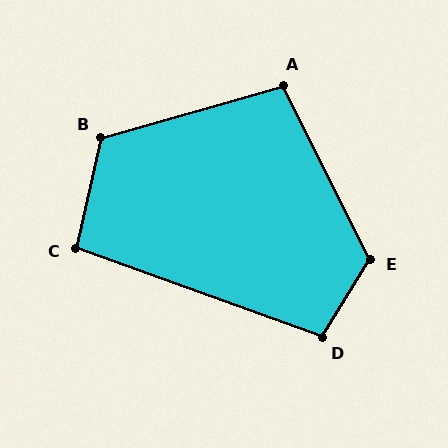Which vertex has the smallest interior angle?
C, at approximately 97 degrees.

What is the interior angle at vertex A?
Approximately 101 degrees (obtuse).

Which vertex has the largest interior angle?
E, at approximately 122 degrees.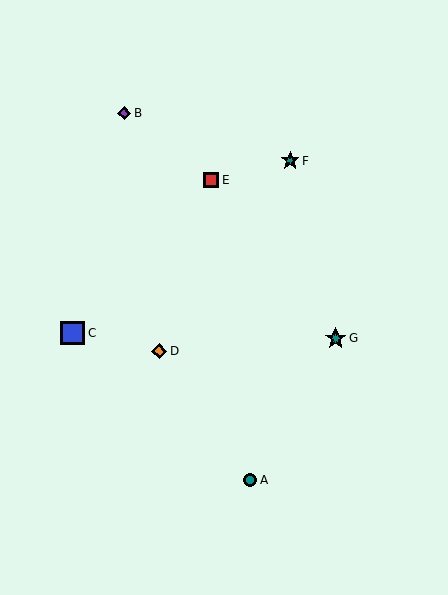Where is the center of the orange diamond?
The center of the orange diamond is at (159, 351).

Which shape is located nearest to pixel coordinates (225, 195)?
The red square (labeled E) at (211, 180) is nearest to that location.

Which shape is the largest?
The blue square (labeled C) is the largest.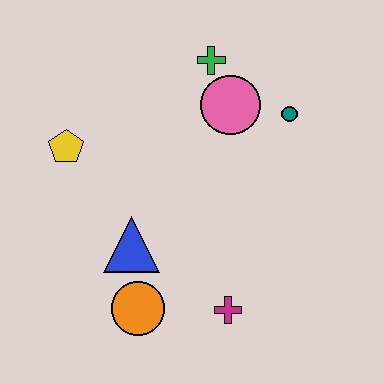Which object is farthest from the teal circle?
The orange circle is farthest from the teal circle.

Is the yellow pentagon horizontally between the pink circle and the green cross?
No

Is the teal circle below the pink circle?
Yes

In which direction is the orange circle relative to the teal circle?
The orange circle is below the teal circle.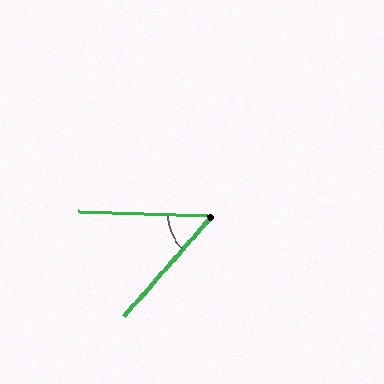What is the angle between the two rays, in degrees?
Approximately 51 degrees.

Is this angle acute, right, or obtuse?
It is acute.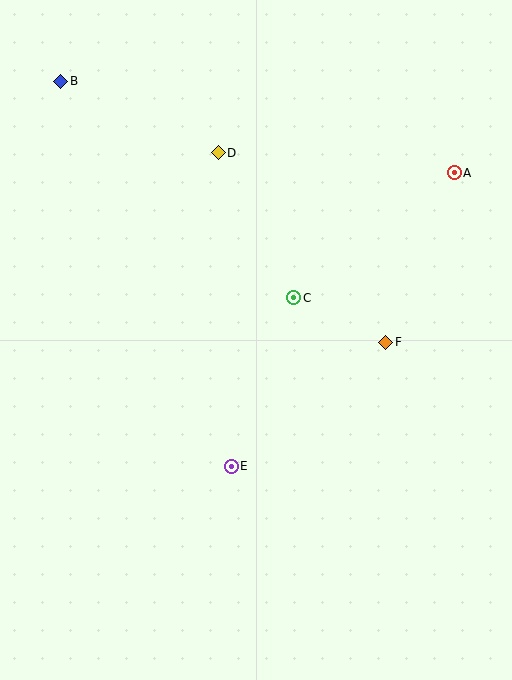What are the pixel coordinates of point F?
Point F is at (386, 342).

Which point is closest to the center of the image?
Point C at (294, 298) is closest to the center.